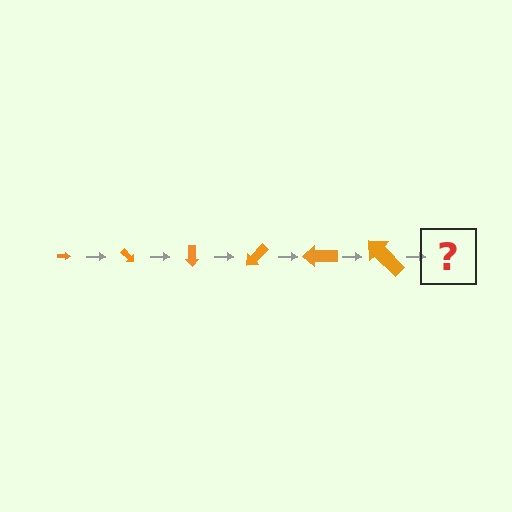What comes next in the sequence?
The next element should be an arrow, larger than the previous one and rotated 270 degrees from the start.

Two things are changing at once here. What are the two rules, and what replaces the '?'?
The two rules are that the arrow grows larger each step and it rotates 45 degrees each step. The '?' should be an arrow, larger than the previous one and rotated 270 degrees from the start.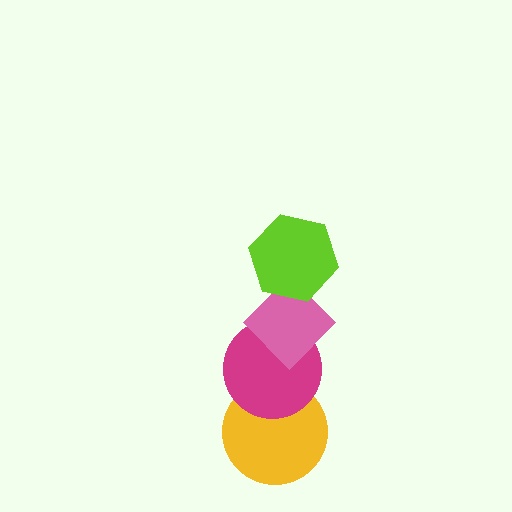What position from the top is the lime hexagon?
The lime hexagon is 1st from the top.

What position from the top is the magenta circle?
The magenta circle is 3rd from the top.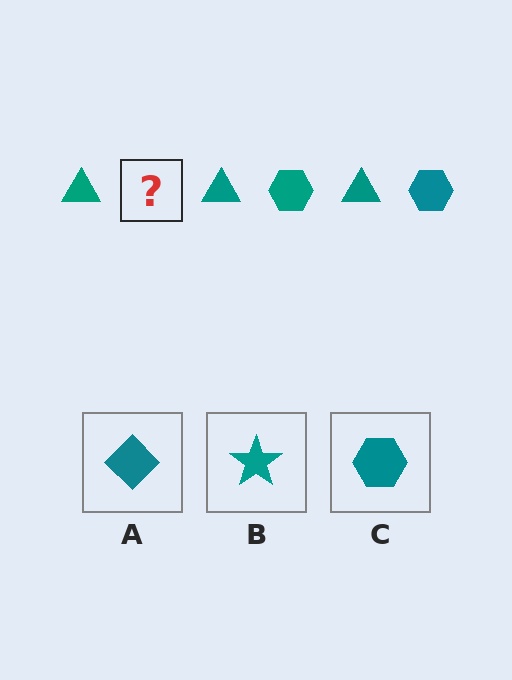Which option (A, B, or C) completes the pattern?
C.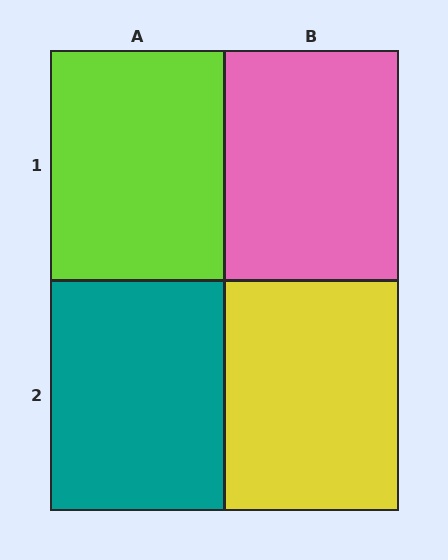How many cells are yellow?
1 cell is yellow.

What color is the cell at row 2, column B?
Yellow.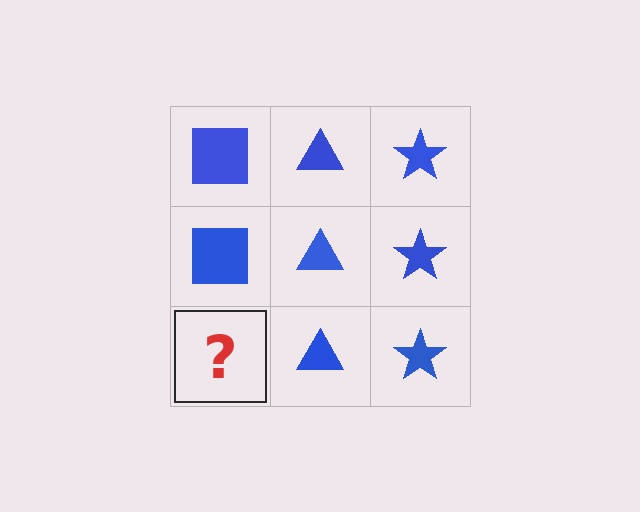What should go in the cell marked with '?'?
The missing cell should contain a blue square.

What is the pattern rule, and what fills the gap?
The rule is that each column has a consistent shape. The gap should be filled with a blue square.